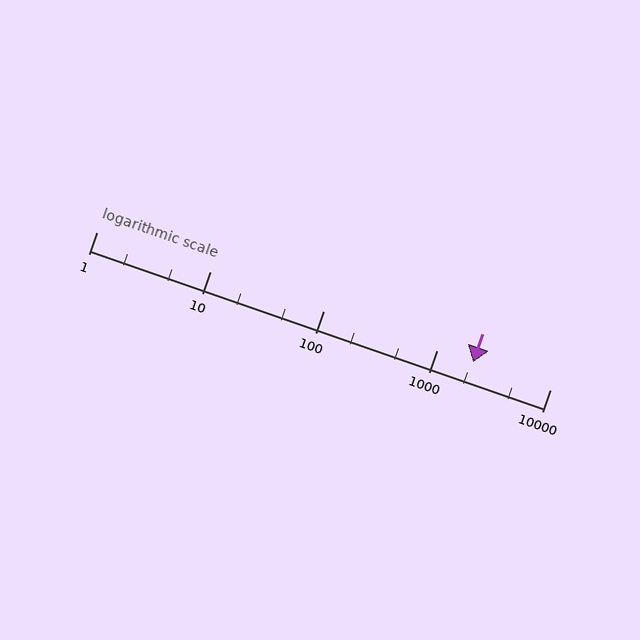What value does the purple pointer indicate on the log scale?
The pointer indicates approximately 2100.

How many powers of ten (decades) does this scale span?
The scale spans 4 decades, from 1 to 10000.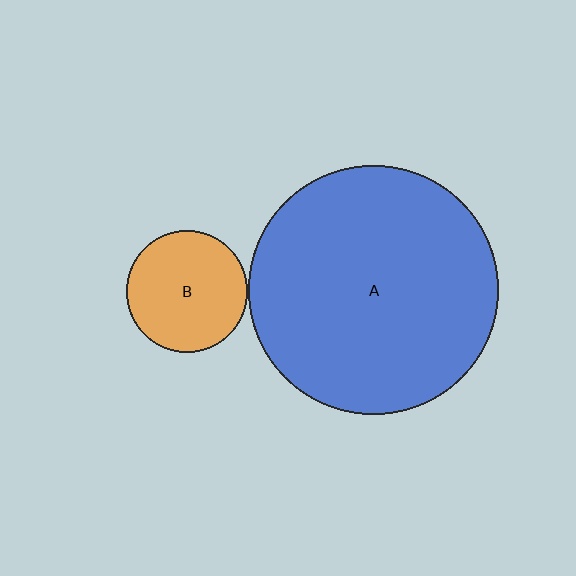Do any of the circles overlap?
No, none of the circles overlap.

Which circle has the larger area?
Circle A (blue).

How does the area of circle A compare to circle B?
Approximately 4.2 times.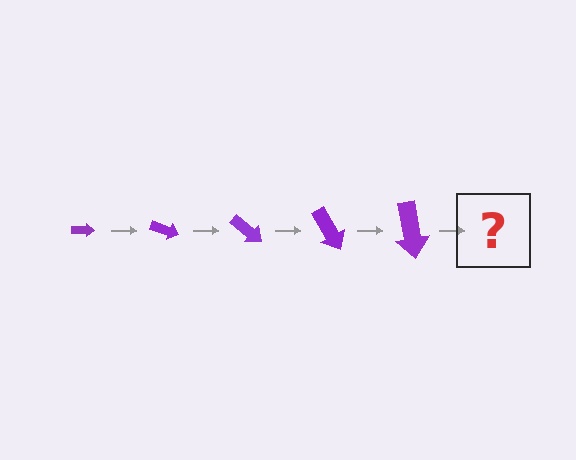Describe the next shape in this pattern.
It should be an arrow, larger than the previous one and rotated 100 degrees from the start.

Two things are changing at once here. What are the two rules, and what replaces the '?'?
The two rules are that the arrow grows larger each step and it rotates 20 degrees each step. The '?' should be an arrow, larger than the previous one and rotated 100 degrees from the start.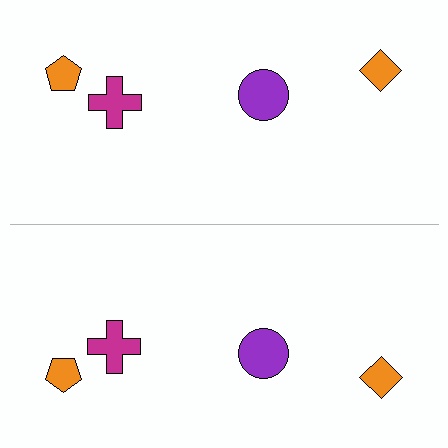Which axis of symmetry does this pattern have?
The pattern has a horizontal axis of symmetry running through the center of the image.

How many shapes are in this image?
There are 8 shapes in this image.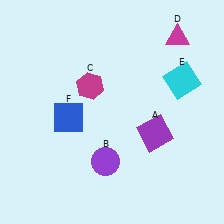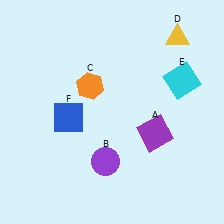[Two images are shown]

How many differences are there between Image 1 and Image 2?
There are 2 differences between the two images.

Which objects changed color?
C changed from magenta to orange. D changed from magenta to yellow.